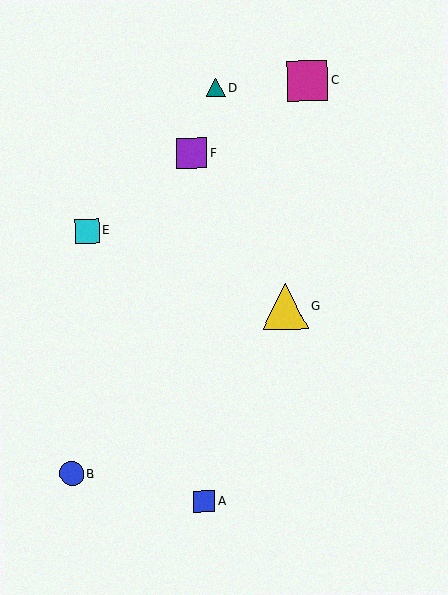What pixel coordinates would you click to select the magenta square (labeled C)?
Click at (308, 81) to select the magenta square C.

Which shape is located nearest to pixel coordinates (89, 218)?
The cyan square (labeled E) at (87, 231) is nearest to that location.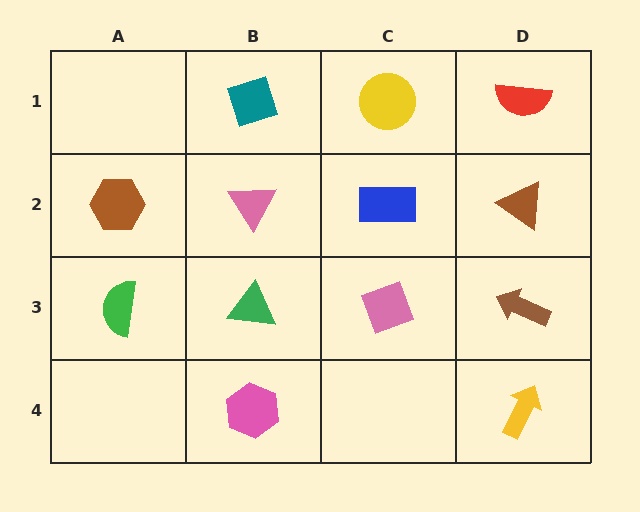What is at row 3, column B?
A green triangle.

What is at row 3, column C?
A pink diamond.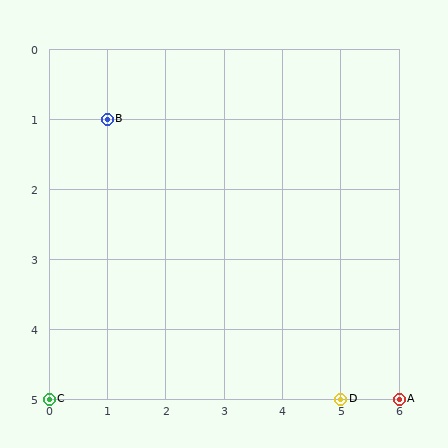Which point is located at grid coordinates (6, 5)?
Point A is at (6, 5).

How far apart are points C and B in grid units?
Points C and B are 1 column and 4 rows apart (about 4.1 grid units diagonally).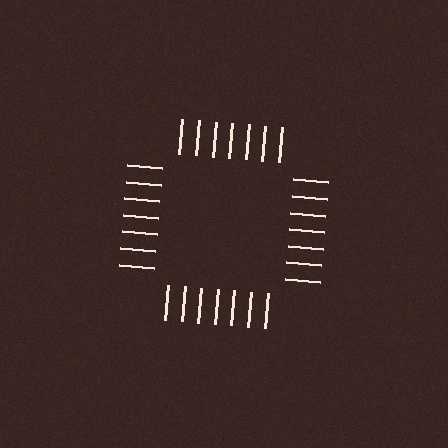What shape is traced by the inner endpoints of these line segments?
An illusory square — the line segments terminate on its edges but no continuous stroke is drawn.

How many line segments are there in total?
28 — 7 along each of the 4 edges.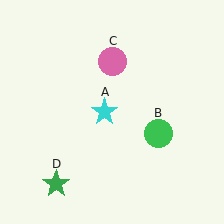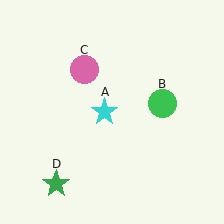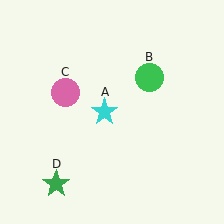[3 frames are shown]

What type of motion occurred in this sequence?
The green circle (object B), pink circle (object C) rotated counterclockwise around the center of the scene.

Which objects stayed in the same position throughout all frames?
Cyan star (object A) and green star (object D) remained stationary.